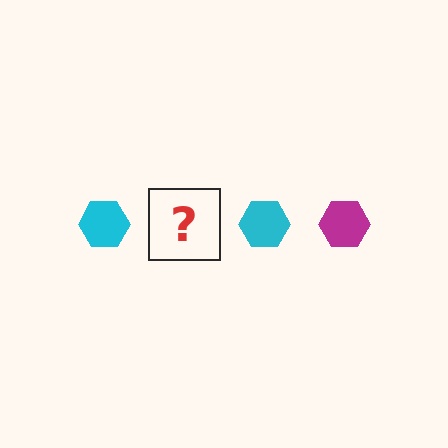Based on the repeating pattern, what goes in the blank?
The blank should be a magenta hexagon.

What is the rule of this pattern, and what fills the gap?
The rule is that the pattern cycles through cyan, magenta hexagons. The gap should be filled with a magenta hexagon.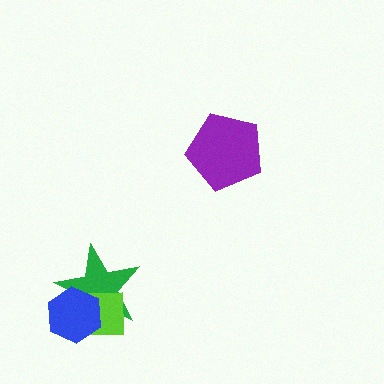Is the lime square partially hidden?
Yes, it is partially covered by another shape.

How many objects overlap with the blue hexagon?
2 objects overlap with the blue hexagon.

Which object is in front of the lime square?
The blue hexagon is in front of the lime square.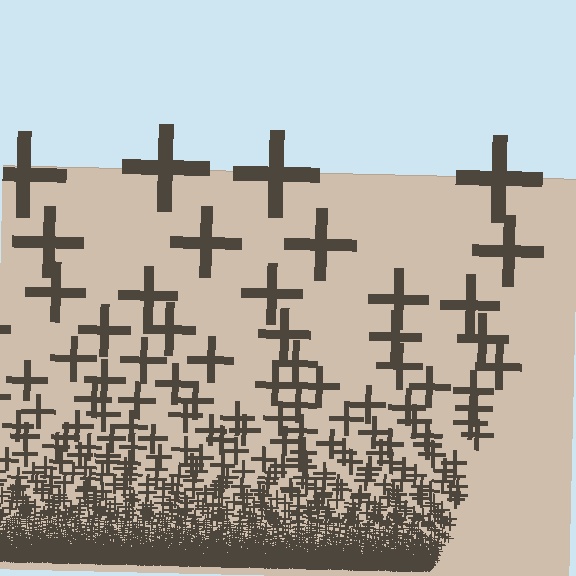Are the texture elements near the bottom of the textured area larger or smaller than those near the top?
Smaller. The gradient is inverted — elements near the bottom are smaller and denser.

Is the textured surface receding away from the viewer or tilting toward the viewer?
The surface appears to tilt toward the viewer. Texture elements get larger and sparser toward the top.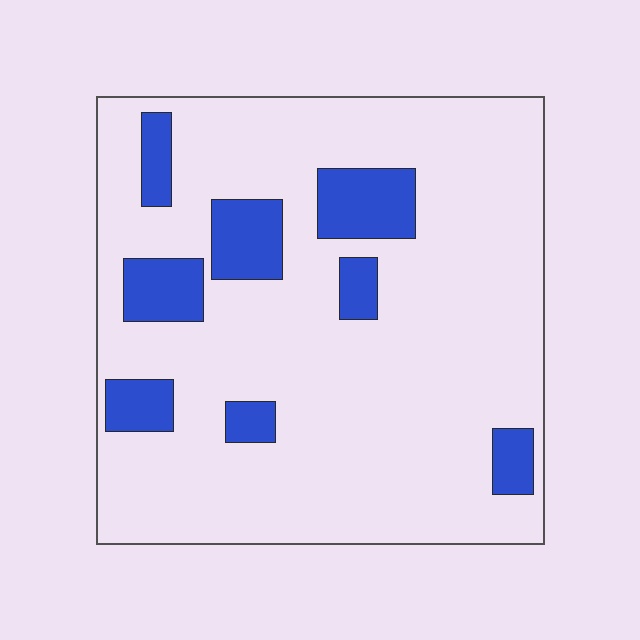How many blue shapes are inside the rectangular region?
8.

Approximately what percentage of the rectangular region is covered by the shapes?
Approximately 15%.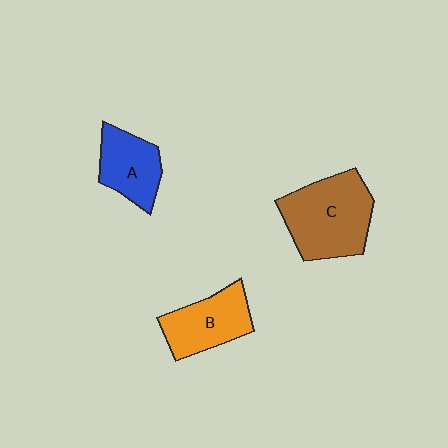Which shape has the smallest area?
Shape A (blue).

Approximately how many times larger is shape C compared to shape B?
Approximately 1.5 times.